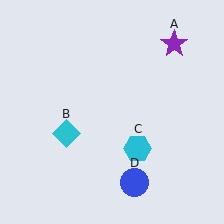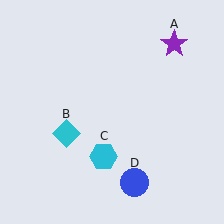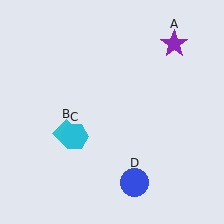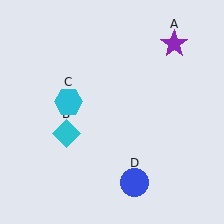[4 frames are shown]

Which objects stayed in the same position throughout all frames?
Purple star (object A) and cyan diamond (object B) and blue circle (object D) remained stationary.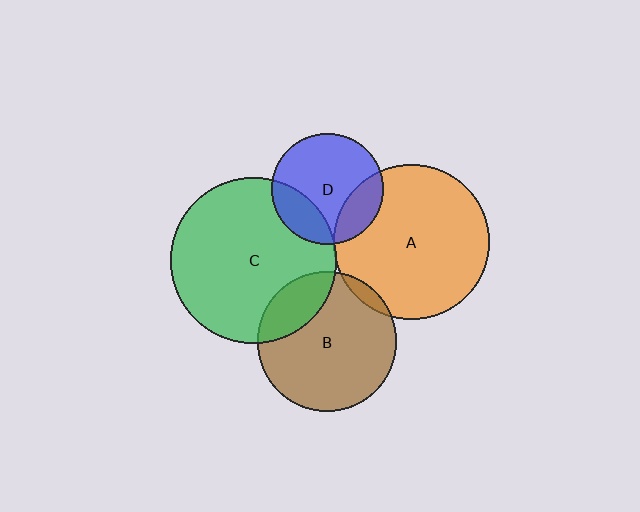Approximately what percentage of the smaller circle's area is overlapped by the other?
Approximately 5%.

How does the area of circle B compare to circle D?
Approximately 1.6 times.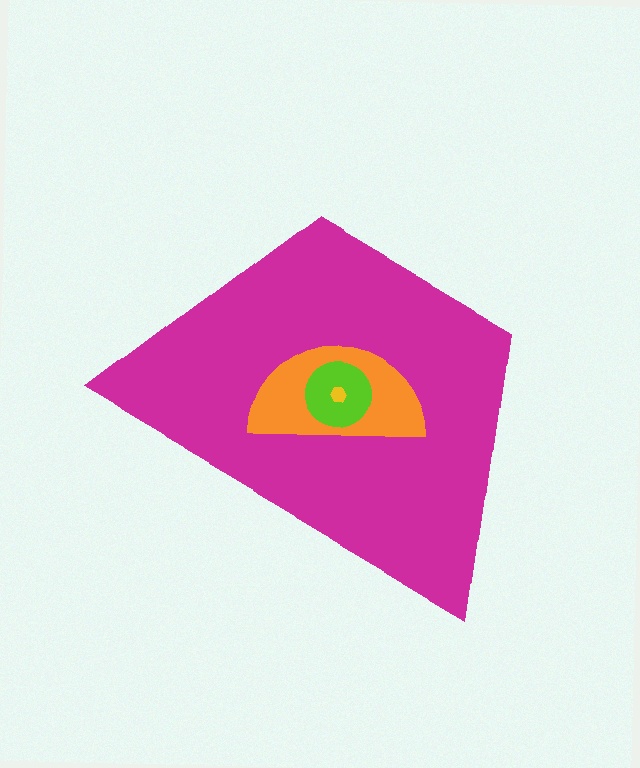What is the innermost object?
The yellow hexagon.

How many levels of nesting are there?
4.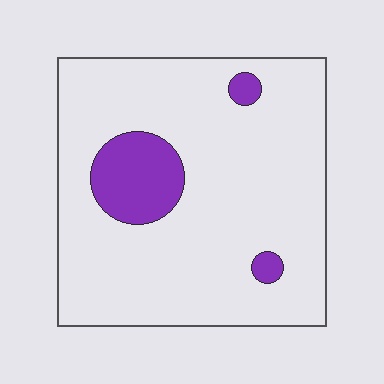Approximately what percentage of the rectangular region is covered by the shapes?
Approximately 10%.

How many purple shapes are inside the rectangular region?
3.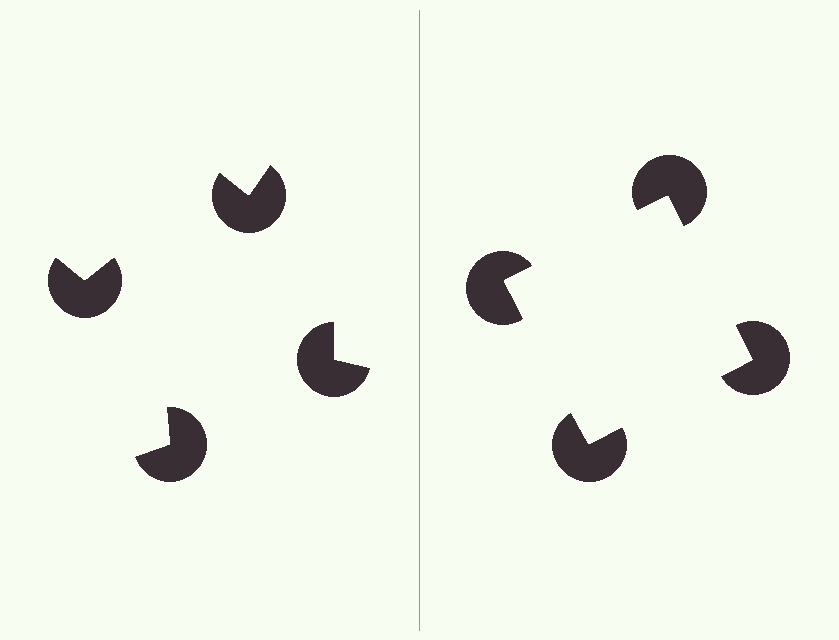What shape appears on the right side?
An illusory square.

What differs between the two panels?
The pac-man discs are positioned identically on both sides; only the wedge orientations differ. On the right they align to a square; on the left they are misaligned.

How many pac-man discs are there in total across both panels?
8 — 4 on each side.